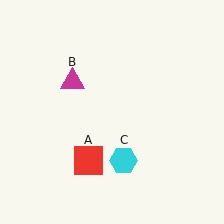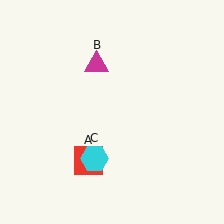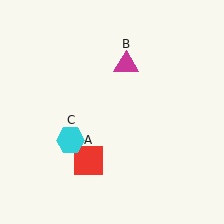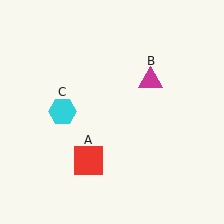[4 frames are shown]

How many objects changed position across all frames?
2 objects changed position: magenta triangle (object B), cyan hexagon (object C).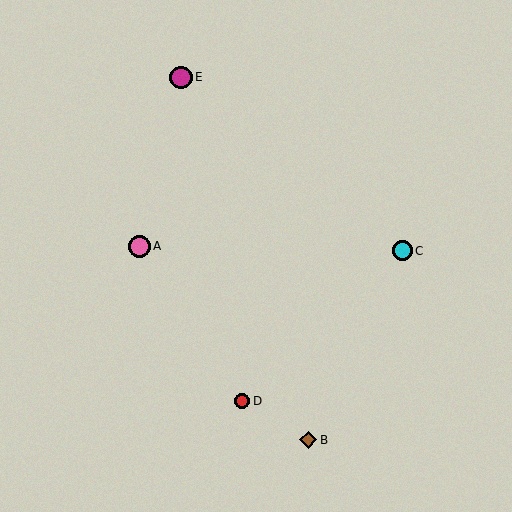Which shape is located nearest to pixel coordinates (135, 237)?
The pink circle (labeled A) at (139, 246) is nearest to that location.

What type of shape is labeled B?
Shape B is a brown diamond.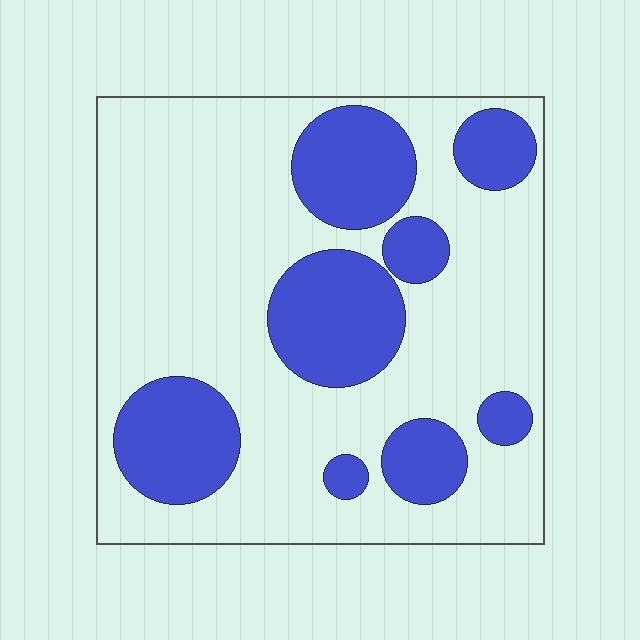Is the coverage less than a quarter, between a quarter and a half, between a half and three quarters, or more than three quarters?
Between a quarter and a half.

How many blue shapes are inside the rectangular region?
8.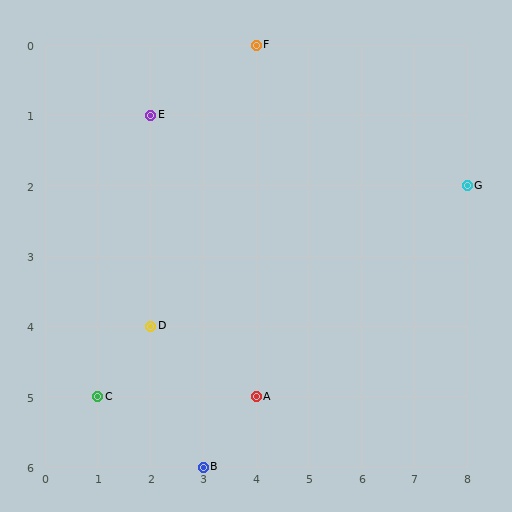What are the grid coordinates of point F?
Point F is at grid coordinates (4, 0).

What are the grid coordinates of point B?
Point B is at grid coordinates (3, 6).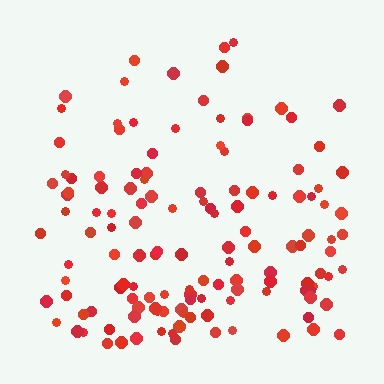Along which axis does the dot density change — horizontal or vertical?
Vertical.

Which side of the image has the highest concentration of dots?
The bottom.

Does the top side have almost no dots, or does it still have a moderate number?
Still a moderate number, just noticeably fewer than the bottom.